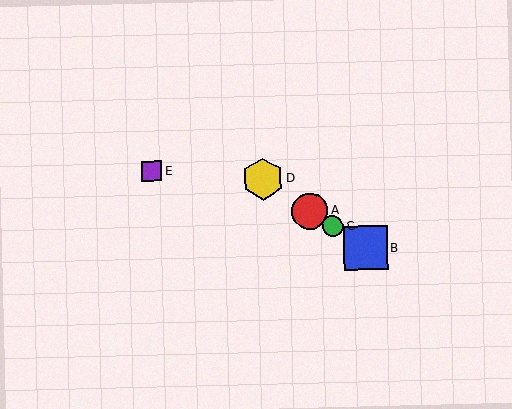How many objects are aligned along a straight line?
4 objects (A, B, C, D) are aligned along a straight line.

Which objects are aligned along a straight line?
Objects A, B, C, D are aligned along a straight line.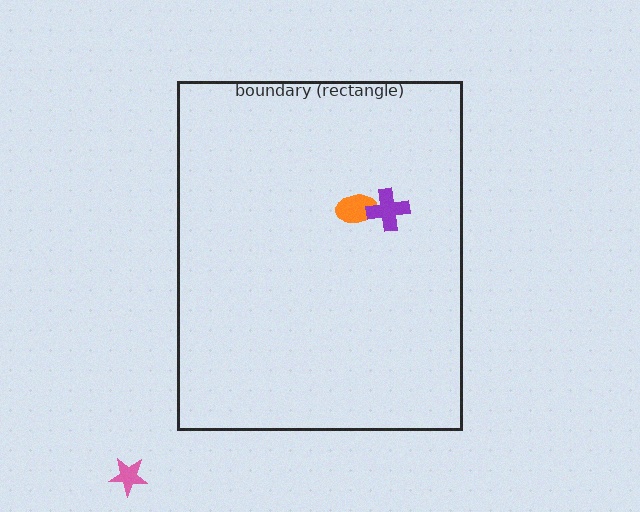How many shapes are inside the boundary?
2 inside, 1 outside.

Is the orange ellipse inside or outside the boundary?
Inside.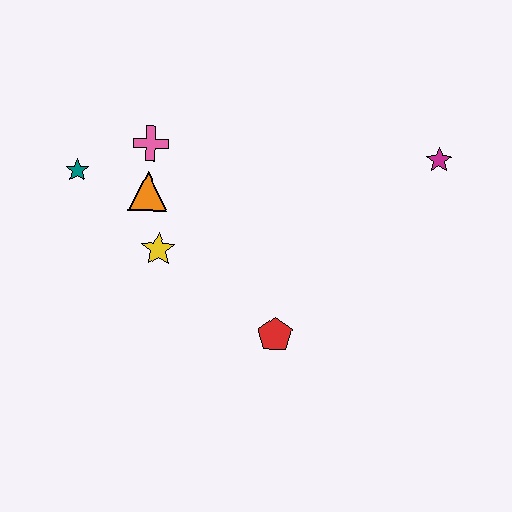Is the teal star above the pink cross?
No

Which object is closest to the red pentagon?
The yellow star is closest to the red pentagon.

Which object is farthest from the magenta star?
The teal star is farthest from the magenta star.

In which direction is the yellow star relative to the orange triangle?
The yellow star is below the orange triangle.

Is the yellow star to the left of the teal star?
No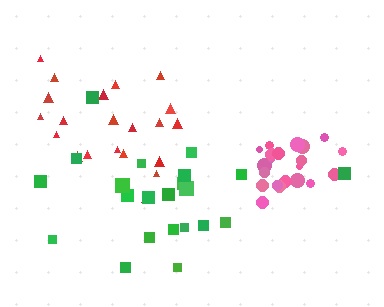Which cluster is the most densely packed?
Pink.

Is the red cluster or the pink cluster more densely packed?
Pink.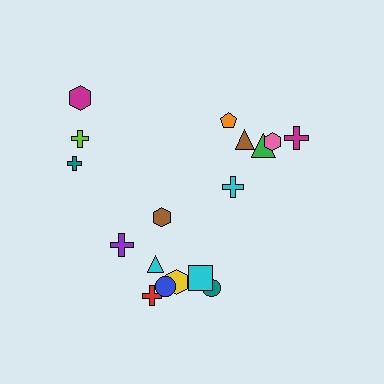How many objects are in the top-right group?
There are 6 objects.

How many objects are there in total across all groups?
There are 17 objects.